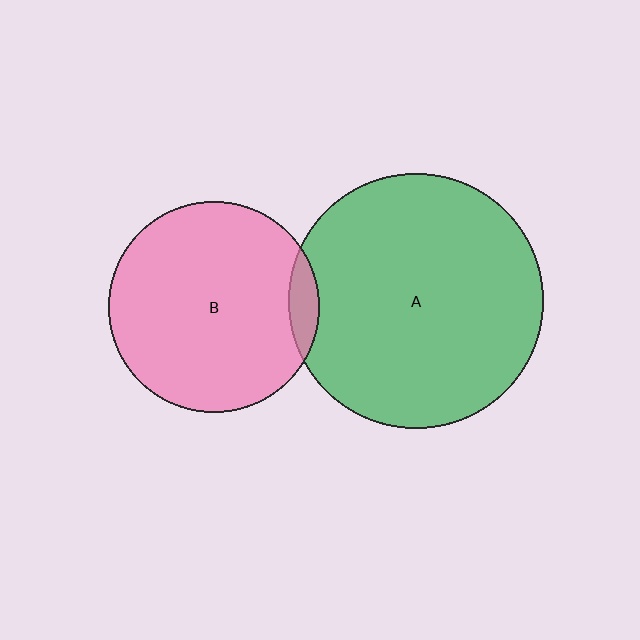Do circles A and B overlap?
Yes.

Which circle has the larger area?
Circle A (green).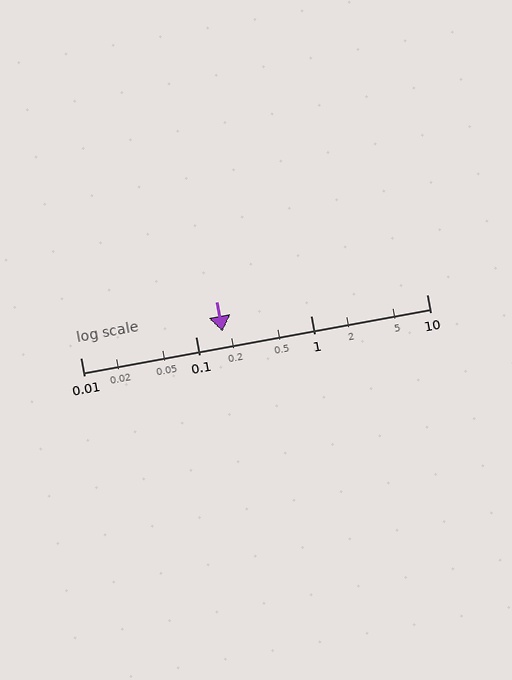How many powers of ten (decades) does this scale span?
The scale spans 3 decades, from 0.01 to 10.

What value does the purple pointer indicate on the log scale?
The pointer indicates approximately 0.17.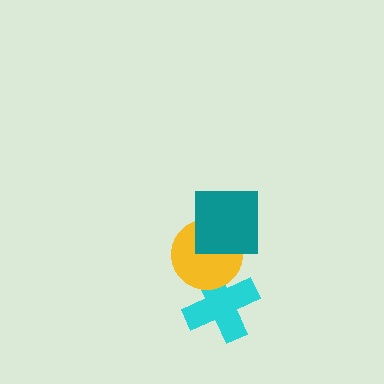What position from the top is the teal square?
The teal square is 1st from the top.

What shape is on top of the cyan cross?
The yellow circle is on top of the cyan cross.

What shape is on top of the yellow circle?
The teal square is on top of the yellow circle.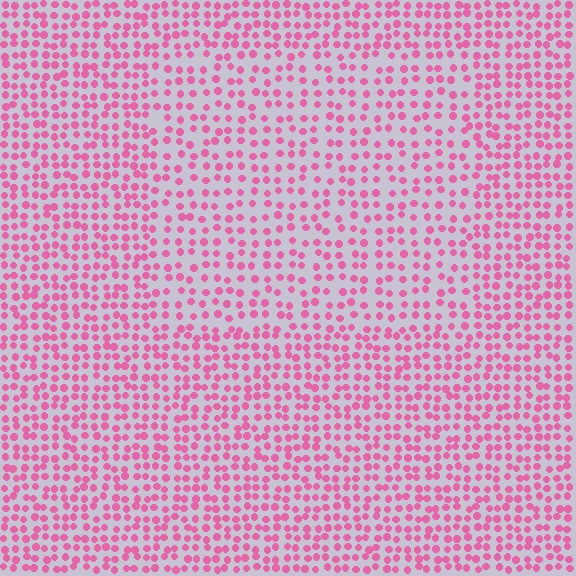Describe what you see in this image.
The image contains small pink elements arranged at two different densities. A rectangle-shaped region is visible where the elements are less densely packed than the surrounding area.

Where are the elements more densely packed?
The elements are more densely packed outside the rectangle boundary.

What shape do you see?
I see a rectangle.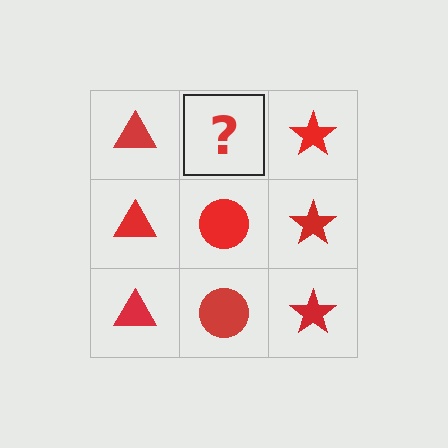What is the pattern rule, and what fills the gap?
The rule is that each column has a consistent shape. The gap should be filled with a red circle.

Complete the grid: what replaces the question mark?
The question mark should be replaced with a red circle.